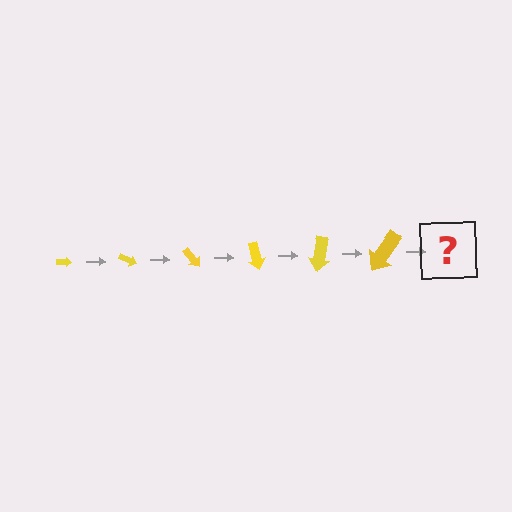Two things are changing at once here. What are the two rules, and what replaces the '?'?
The two rules are that the arrow grows larger each step and it rotates 25 degrees each step. The '?' should be an arrow, larger than the previous one and rotated 150 degrees from the start.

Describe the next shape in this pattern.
It should be an arrow, larger than the previous one and rotated 150 degrees from the start.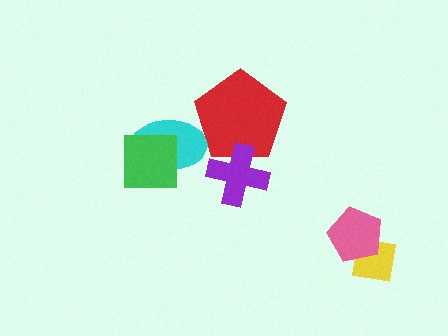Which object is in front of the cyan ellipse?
The green square is in front of the cyan ellipse.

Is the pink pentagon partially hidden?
No, no other shape covers it.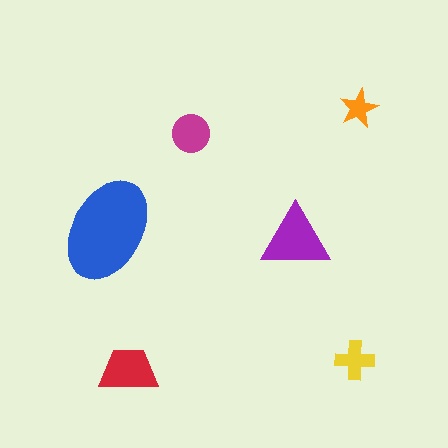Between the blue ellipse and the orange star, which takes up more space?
The blue ellipse.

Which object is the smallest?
The orange star.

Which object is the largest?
The blue ellipse.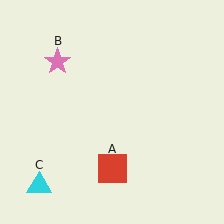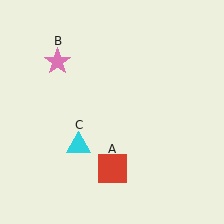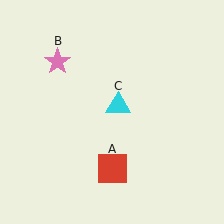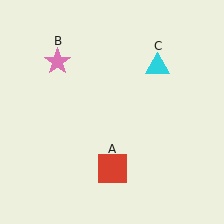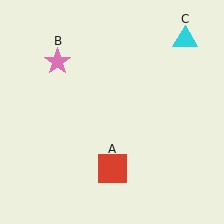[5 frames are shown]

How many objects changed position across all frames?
1 object changed position: cyan triangle (object C).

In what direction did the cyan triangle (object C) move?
The cyan triangle (object C) moved up and to the right.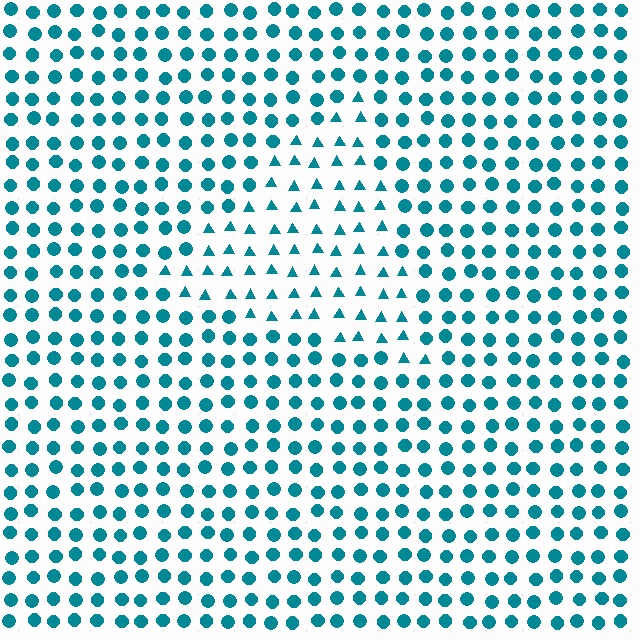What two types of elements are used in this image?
The image uses triangles inside the triangle region and circles outside it.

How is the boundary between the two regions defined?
The boundary is defined by a change in element shape: triangles inside vs. circles outside. All elements share the same color and spacing.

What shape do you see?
I see a triangle.